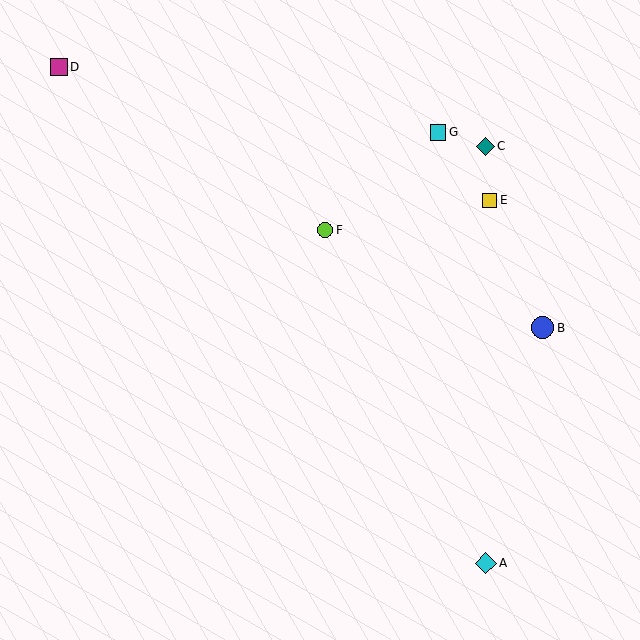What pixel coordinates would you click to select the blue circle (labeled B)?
Click at (543, 328) to select the blue circle B.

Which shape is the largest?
The blue circle (labeled B) is the largest.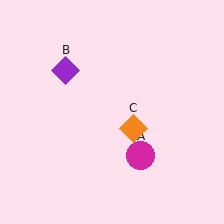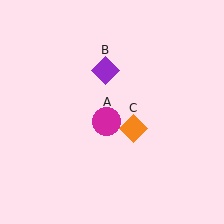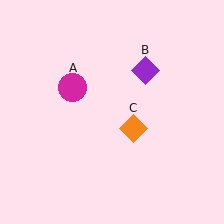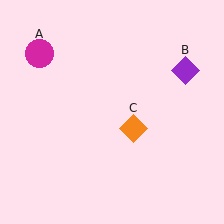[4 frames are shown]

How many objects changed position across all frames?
2 objects changed position: magenta circle (object A), purple diamond (object B).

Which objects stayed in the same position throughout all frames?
Orange diamond (object C) remained stationary.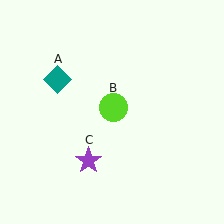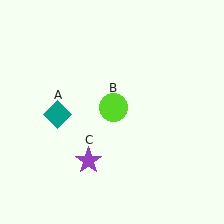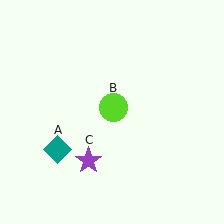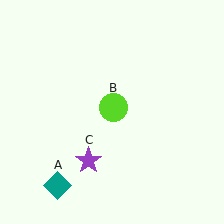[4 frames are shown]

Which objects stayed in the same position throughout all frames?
Lime circle (object B) and purple star (object C) remained stationary.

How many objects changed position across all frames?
1 object changed position: teal diamond (object A).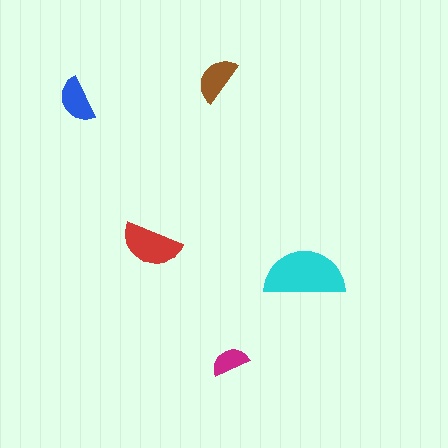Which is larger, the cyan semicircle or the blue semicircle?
The cyan one.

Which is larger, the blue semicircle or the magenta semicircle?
The blue one.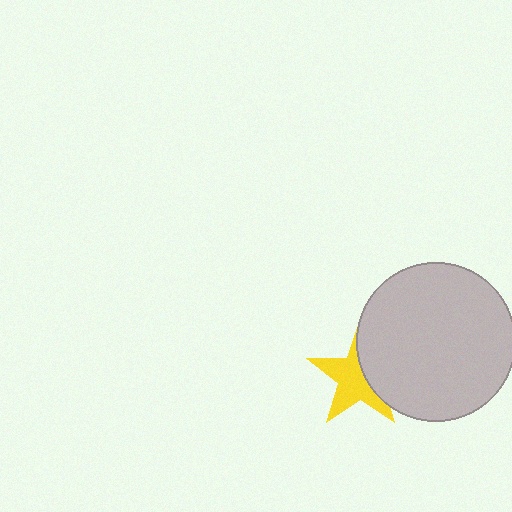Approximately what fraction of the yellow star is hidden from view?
Roughly 41% of the yellow star is hidden behind the light gray circle.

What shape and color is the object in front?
The object in front is a light gray circle.